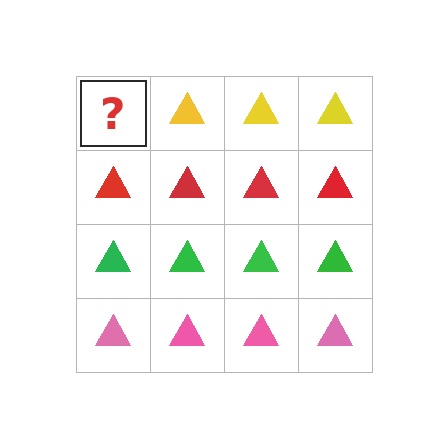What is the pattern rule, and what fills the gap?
The rule is that each row has a consistent color. The gap should be filled with a yellow triangle.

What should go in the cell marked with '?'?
The missing cell should contain a yellow triangle.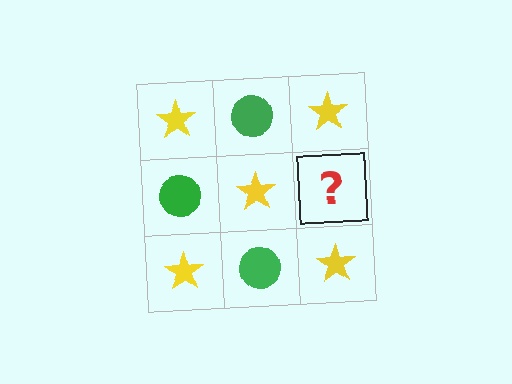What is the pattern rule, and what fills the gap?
The rule is that it alternates yellow star and green circle in a checkerboard pattern. The gap should be filled with a green circle.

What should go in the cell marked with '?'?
The missing cell should contain a green circle.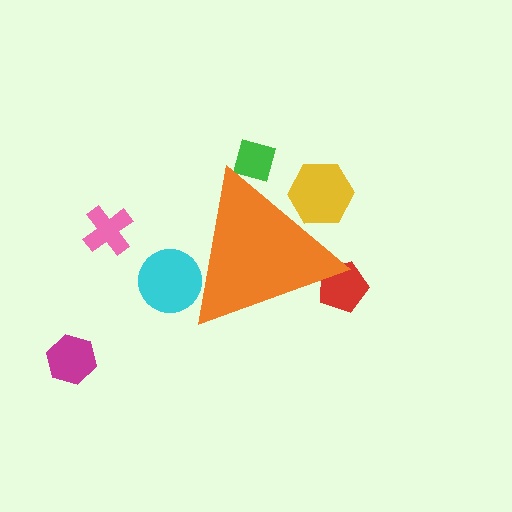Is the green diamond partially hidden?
Yes, the green diamond is partially hidden behind the orange triangle.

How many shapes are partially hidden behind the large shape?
4 shapes are partially hidden.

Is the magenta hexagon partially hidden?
No, the magenta hexagon is fully visible.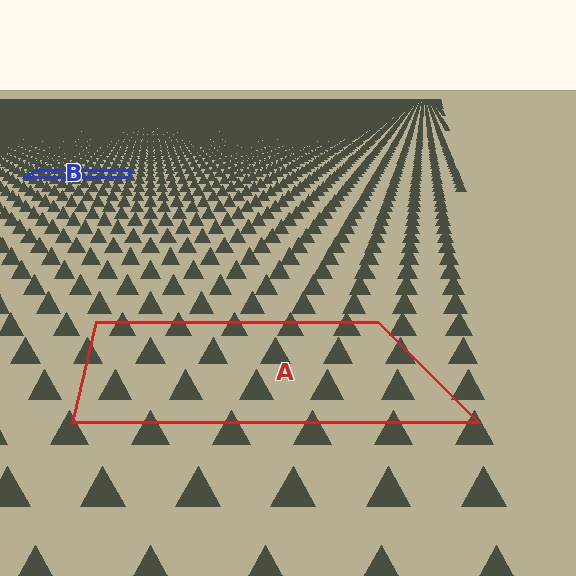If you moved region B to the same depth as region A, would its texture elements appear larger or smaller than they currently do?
They would appear larger. At a closer depth, the same texture elements are projected at a bigger on-screen size.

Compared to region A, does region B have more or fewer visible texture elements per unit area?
Region B has more texture elements per unit area — they are packed more densely because it is farther away.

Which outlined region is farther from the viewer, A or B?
Region B is farther from the viewer — the texture elements inside it appear smaller and more densely packed.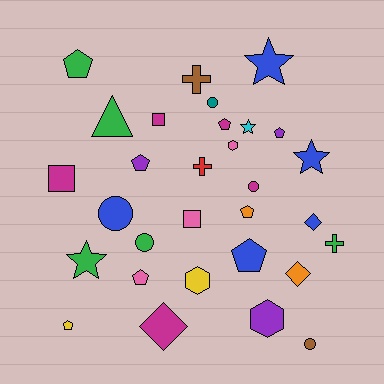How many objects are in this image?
There are 30 objects.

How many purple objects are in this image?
There are 3 purple objects.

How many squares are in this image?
There are 3 squares.